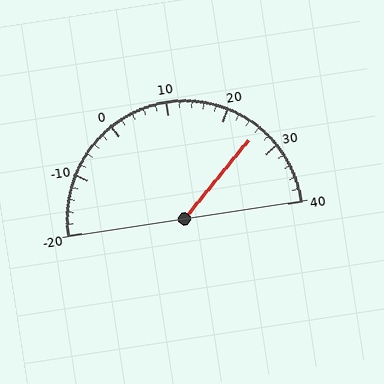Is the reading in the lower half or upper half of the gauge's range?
The reading is in the upper half of the range (-20 to 40).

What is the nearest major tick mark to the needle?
The nearest major tick mark is 30.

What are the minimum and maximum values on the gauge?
The gauge ranges from -20 to 40.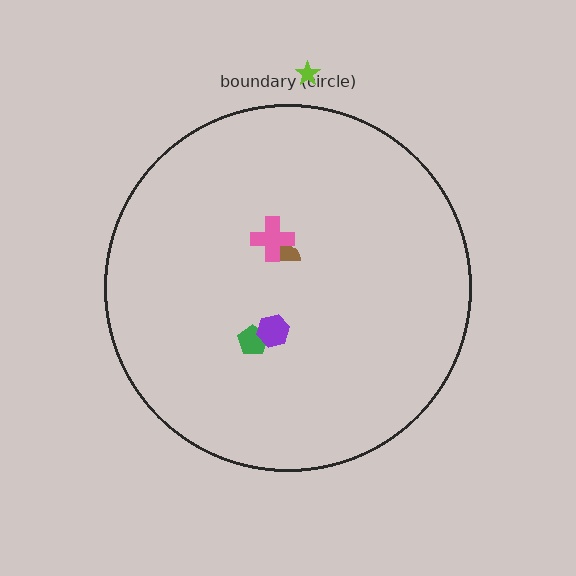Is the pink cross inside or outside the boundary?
Inside.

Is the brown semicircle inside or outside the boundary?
Inside.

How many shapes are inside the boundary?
4 inside, 1 outside.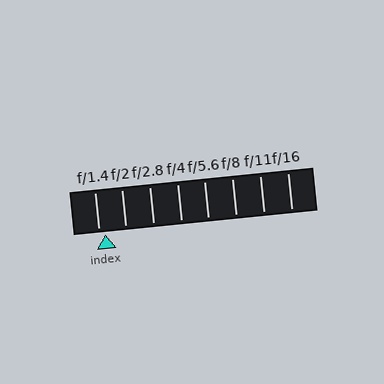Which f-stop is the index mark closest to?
The index mark is closest to f/1.4.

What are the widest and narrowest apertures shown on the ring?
The widest aperture shown is f/1.4 and the narrowest is f/16.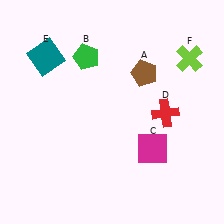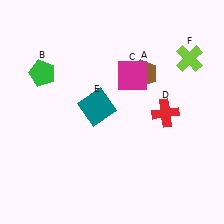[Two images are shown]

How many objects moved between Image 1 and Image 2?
3 objects moved between the two images.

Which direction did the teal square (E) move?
The teal square (E) moved right.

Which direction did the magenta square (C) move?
The magenta square (C) moved up.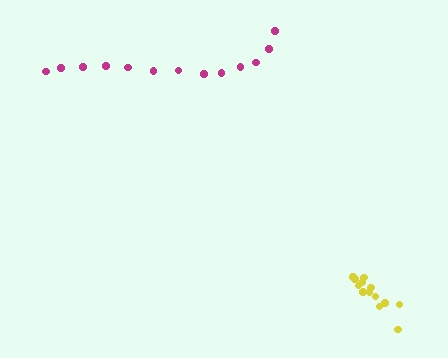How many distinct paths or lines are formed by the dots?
There are 2 distinct paths.